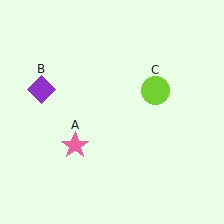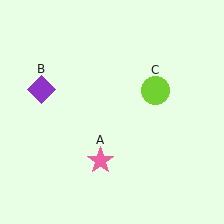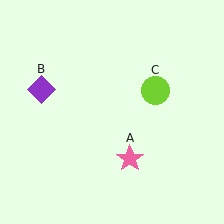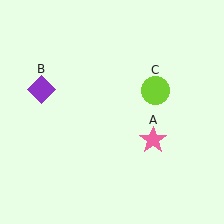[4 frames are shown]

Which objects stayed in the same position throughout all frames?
Purple diamond (object B) and lime circle (object C) remained stationary.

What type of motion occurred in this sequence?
The pink star (object A) rotated counterclockwise around the center of the scene.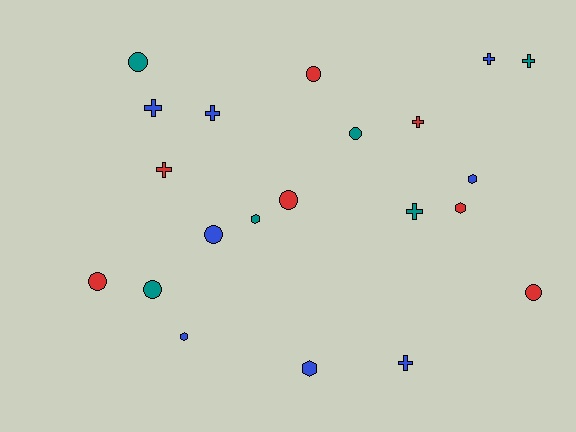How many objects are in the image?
There are 21 objects.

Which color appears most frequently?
Blue, with 8 objects.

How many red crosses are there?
There are 2 red crosses.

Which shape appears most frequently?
Circle, with 8 objects.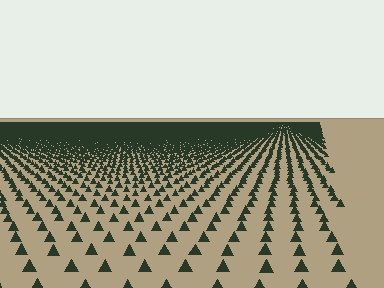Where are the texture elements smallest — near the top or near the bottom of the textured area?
Near the top.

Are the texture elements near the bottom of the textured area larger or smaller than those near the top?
Larger. Near the bottom, elements are closer to the viewer and appear at a bigger on-screen size.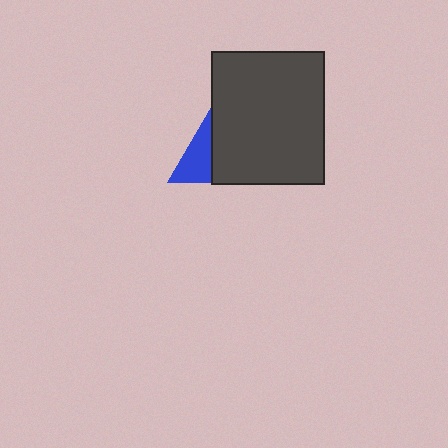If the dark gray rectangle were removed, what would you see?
You would see the complete blue triangle.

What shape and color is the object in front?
The object in front is a dark gray rectangle.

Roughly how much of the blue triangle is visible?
A small part of it is visible (roughly 41%).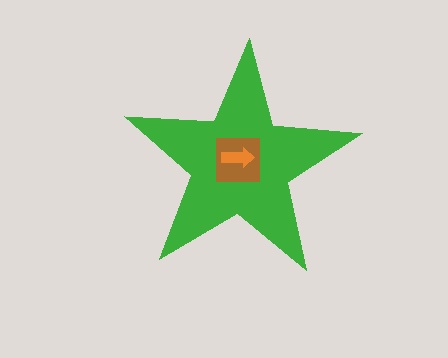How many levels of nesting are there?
3.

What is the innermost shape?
The orange arrow.